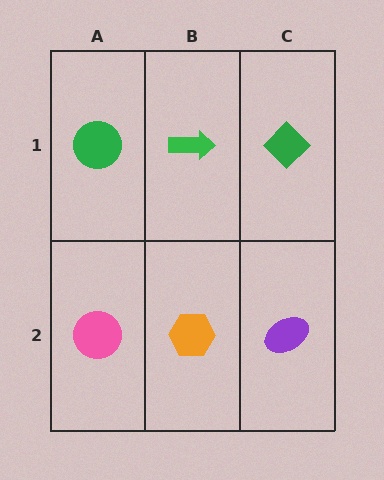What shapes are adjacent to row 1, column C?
A purple ellipse (row 2, column C), a green arrow (row 1, column B).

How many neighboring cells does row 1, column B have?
3.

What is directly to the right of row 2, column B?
A purple ellipse.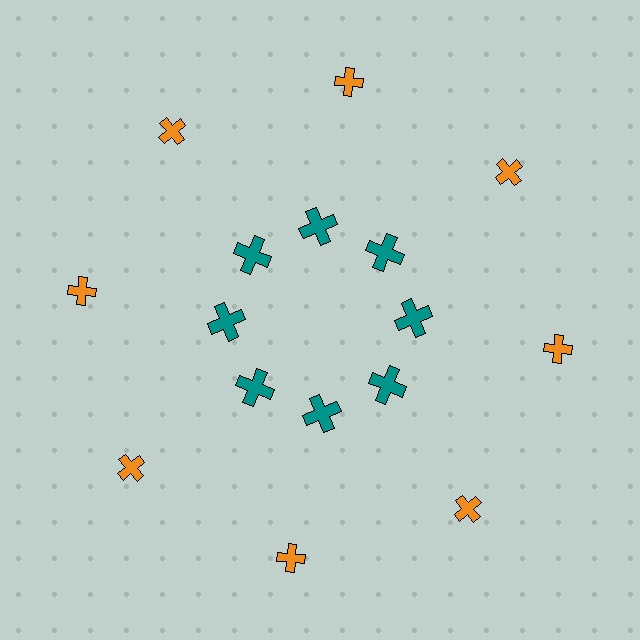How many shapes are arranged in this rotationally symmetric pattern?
There are 16 shapes, arranged in 8 groups of 2.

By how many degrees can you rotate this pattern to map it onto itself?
The pattern maps onto itself every 45 degrees of rotation.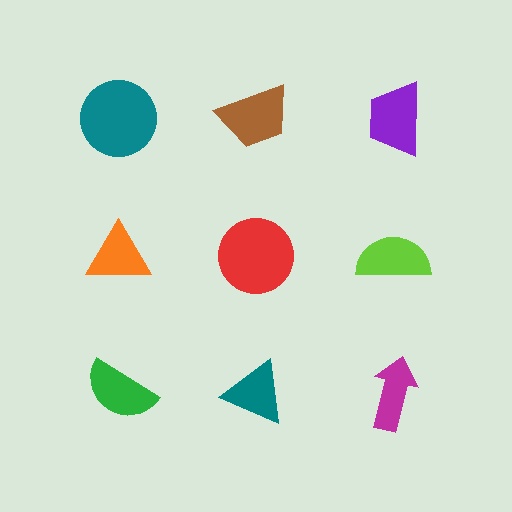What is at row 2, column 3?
A lime semicircle.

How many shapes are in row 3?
3 shapes.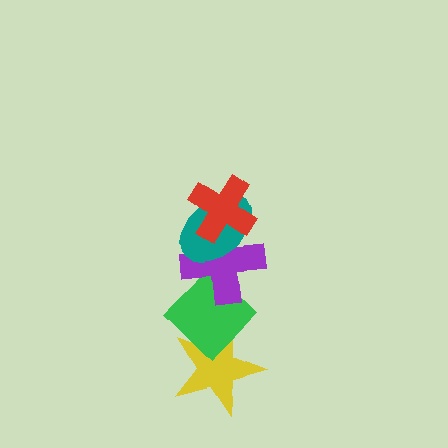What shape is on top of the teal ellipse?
The red cross is on top of the teal ellipse.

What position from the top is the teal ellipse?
The teal ellipse is 2nd from the top.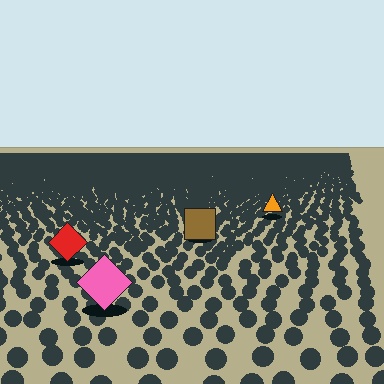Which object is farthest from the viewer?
The orange triangle is farthest from the viewer. It appears smaller and the ground texture around it is denser.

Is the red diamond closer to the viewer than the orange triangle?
Yes. The red diamond is closer — you can tell from the texture gradient: the ground texture is coarser near it.